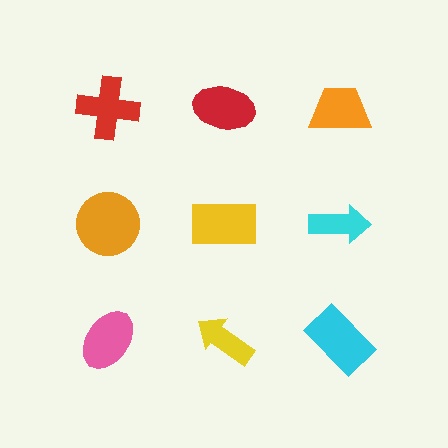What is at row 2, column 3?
A cyan arrow.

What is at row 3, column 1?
A pink ellipse.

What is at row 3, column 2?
A yellow arrow.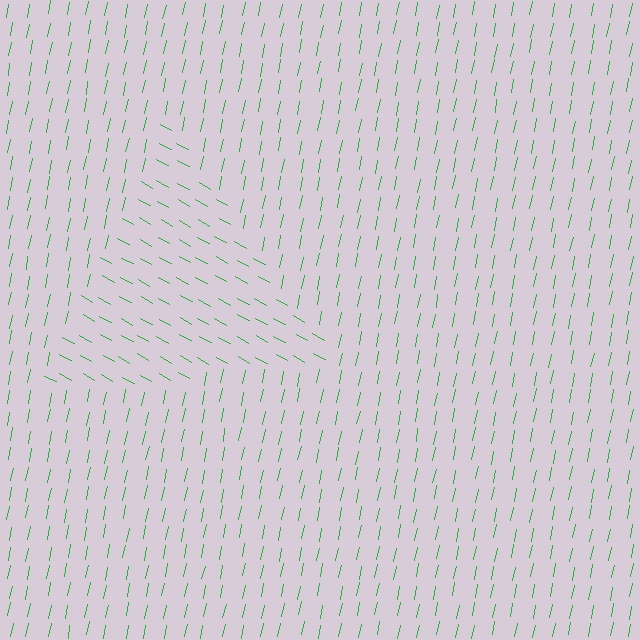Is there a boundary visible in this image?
Yes, there is a texture boundary formed by a change in line orientation.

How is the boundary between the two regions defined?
The boundary is defined purely by a change in line orientation (approximately 72 degrees difference). All lines are the same color and thickness.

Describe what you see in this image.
The image is filled with small green line segments. A triangle region in the image has lines oriented differently from the surrounding lines, creating a visible texture boundary.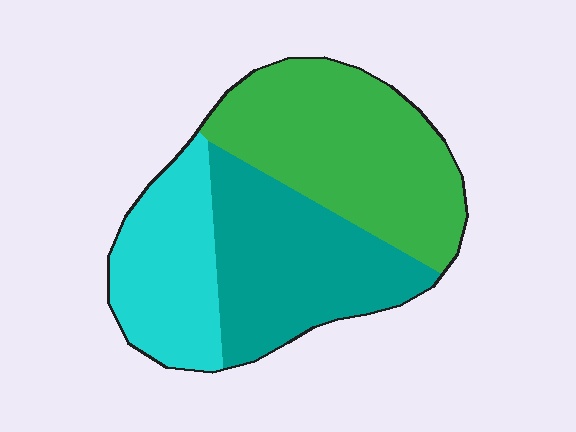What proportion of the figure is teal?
Teal covers about 35% of the figure.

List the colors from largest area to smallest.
From largest to smallest: green, teal, cyan.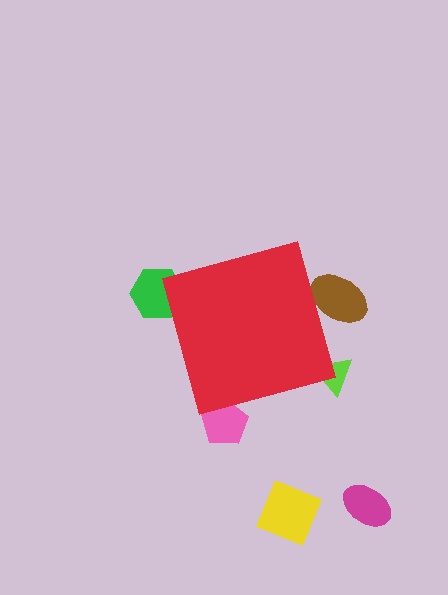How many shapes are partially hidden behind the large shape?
4 shapes are partially hidden.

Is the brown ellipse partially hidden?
Yes, the brown ellipse is partially hidden behind the red diamond.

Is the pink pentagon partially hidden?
Yes, the pink pentagon is partially hidden behind the red diamond.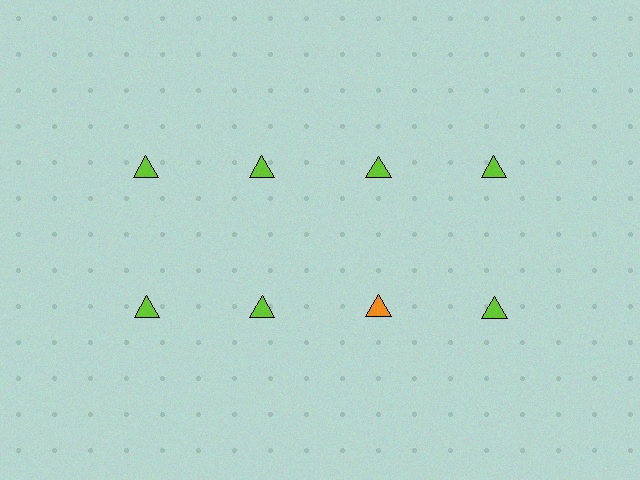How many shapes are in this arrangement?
There are 8 shapes arranged in a grid pattern.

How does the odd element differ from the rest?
It has a different color: orange instead of lime.